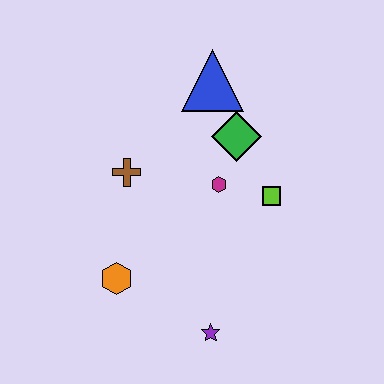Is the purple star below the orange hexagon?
Yes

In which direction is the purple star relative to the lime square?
The purple star is below the lime square.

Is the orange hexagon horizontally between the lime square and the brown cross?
No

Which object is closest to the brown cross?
The magenta hexagon is closest to the brown cross.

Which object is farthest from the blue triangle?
The purple star is farthest from the blue triangle.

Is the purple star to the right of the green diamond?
No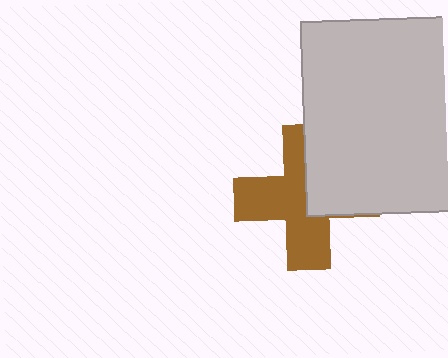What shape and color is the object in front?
The object in front is a light gray square.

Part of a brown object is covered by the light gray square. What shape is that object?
It is a cross.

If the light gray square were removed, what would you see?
You would see the complete brown cross.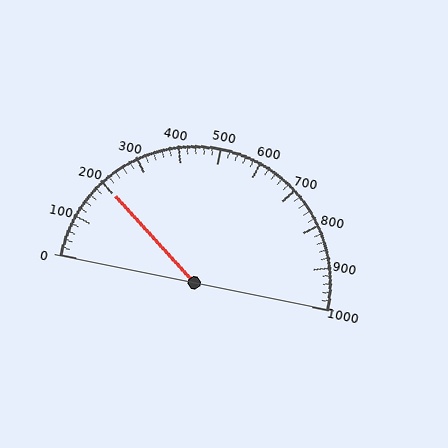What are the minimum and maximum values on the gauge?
The gauge ranges from 0 to 1000.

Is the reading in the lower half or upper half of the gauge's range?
The reading is in the lower half of the range (0 to 1000).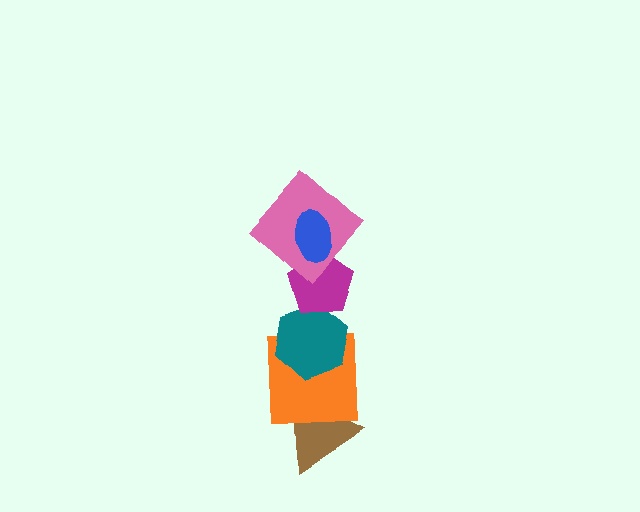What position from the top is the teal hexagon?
The teal hexagon is 4th from the top.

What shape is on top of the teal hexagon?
The magenta pentagon is on top of the teal hexagon.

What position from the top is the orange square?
The orange square is 5th from the top.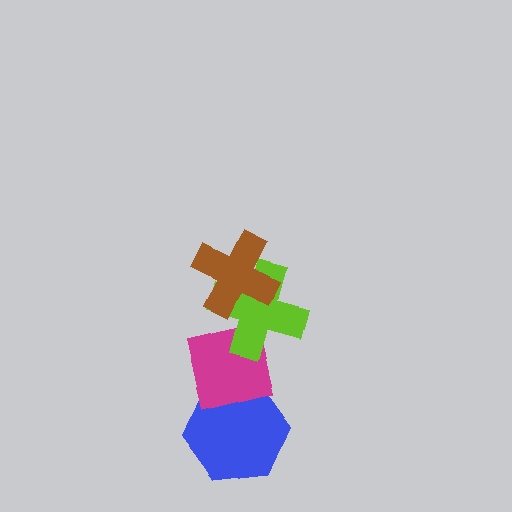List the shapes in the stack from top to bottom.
From top to bottom: the brown cross, the lime cross, the magenta square, the blue hexagon.